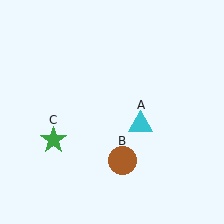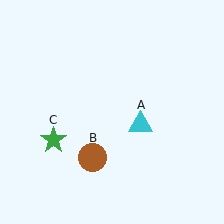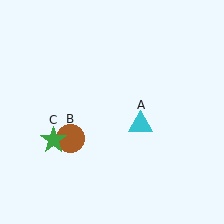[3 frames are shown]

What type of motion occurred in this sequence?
The brown circle (object B) rotated clockwise around the center of the scene.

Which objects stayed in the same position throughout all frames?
Cyan triangle (object A) and green star (object C) remained stationary.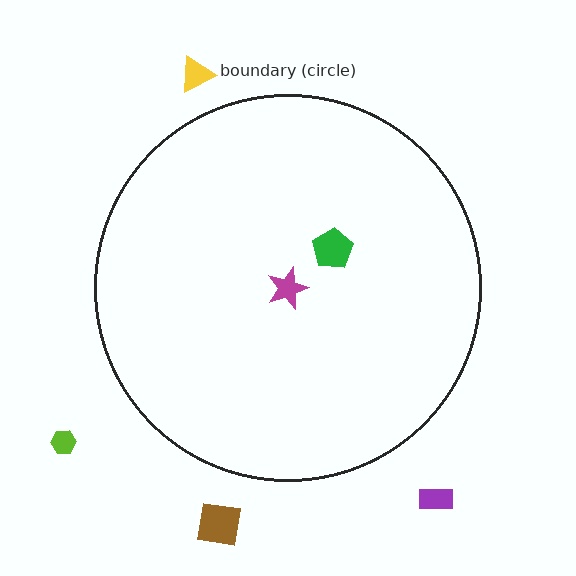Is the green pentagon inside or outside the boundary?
Inside.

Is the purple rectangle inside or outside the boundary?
Outside.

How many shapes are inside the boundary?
2 inside, 4 outside.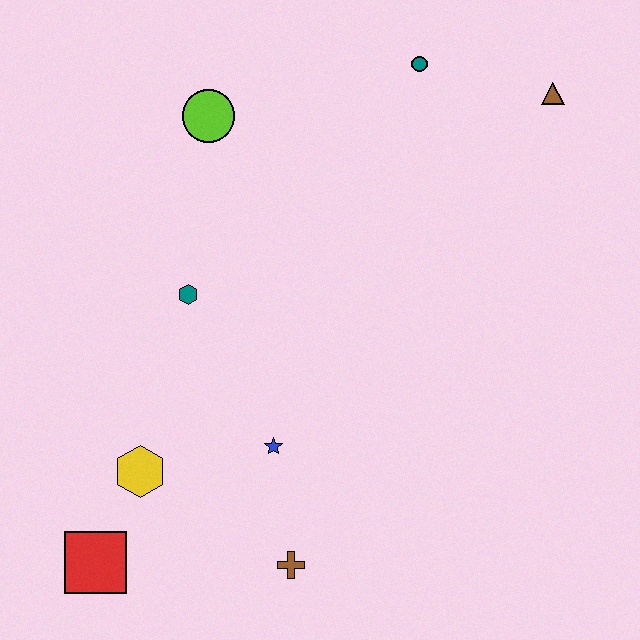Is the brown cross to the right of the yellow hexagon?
Yes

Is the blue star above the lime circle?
No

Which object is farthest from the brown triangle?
The red square is farthest from the brown triangle.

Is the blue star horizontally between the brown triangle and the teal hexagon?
Yes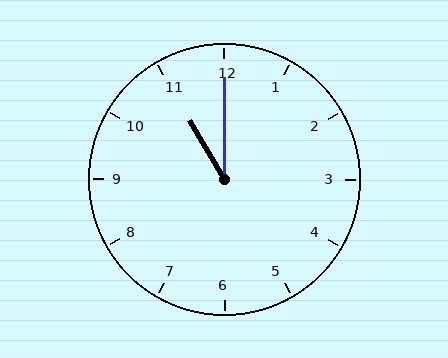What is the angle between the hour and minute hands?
Approximately 30 degrees.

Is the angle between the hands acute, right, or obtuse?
It is acute.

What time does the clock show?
11:00.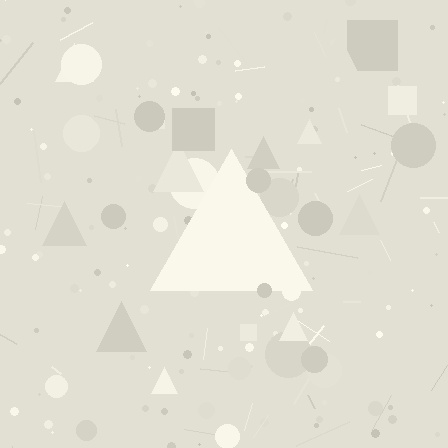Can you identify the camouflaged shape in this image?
The camouflaged shape is a triangle.